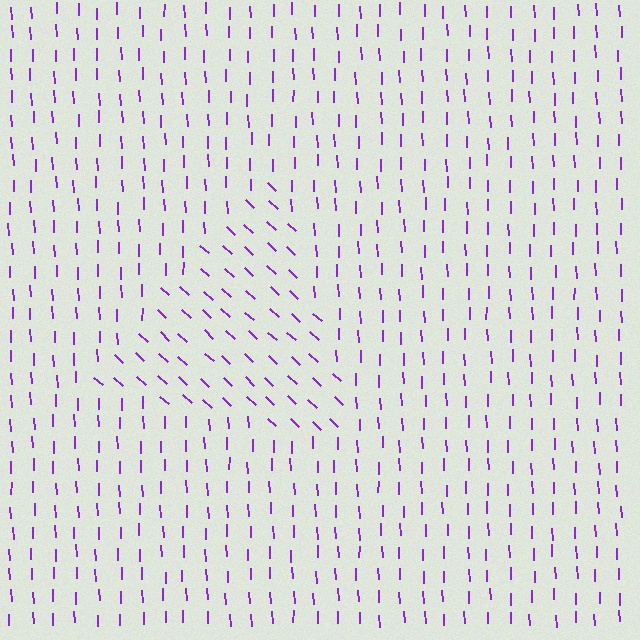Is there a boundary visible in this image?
Yes, there is a texture boundary formed by a change in line orientation.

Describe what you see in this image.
The image is filled with small purple line segments. A triangle region in the image has lines oriented differently from the surrounding lines, creating a visible texture boundary.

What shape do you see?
I see a triangle.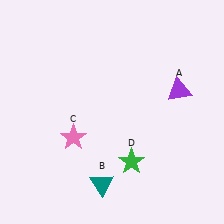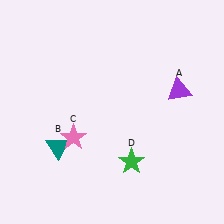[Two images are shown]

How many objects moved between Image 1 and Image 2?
1 object moved between the two images.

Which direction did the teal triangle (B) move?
The teal triangle (B) moved left.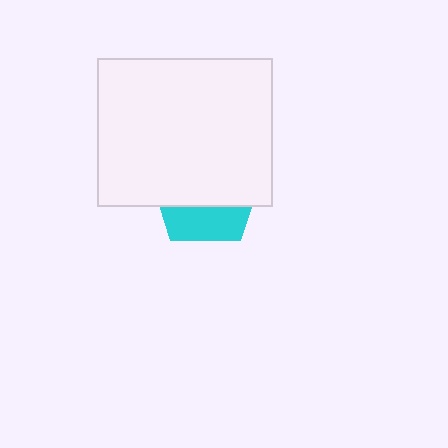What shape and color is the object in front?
The object in front is a white rectangle.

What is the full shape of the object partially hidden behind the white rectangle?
The partially hidden object is a cyan pentagon.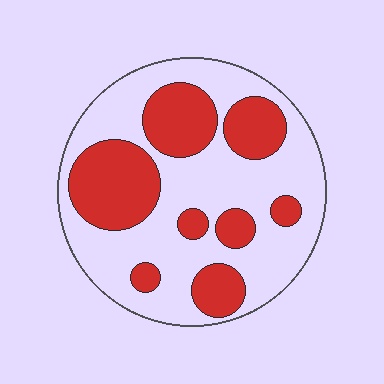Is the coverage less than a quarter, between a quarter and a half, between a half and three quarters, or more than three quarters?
Between a quarter and a half.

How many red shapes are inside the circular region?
8.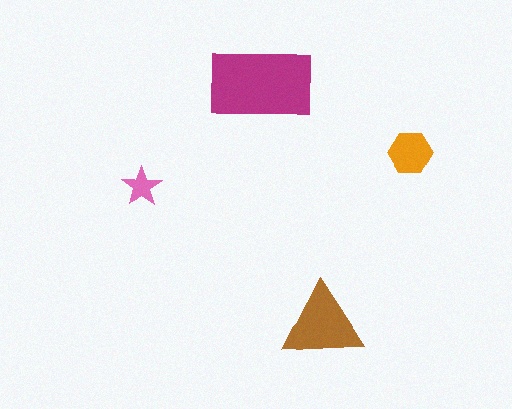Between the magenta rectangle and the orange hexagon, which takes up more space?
The magenta rectangle.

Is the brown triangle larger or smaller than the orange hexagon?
Larger.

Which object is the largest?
The magenta rectangle.